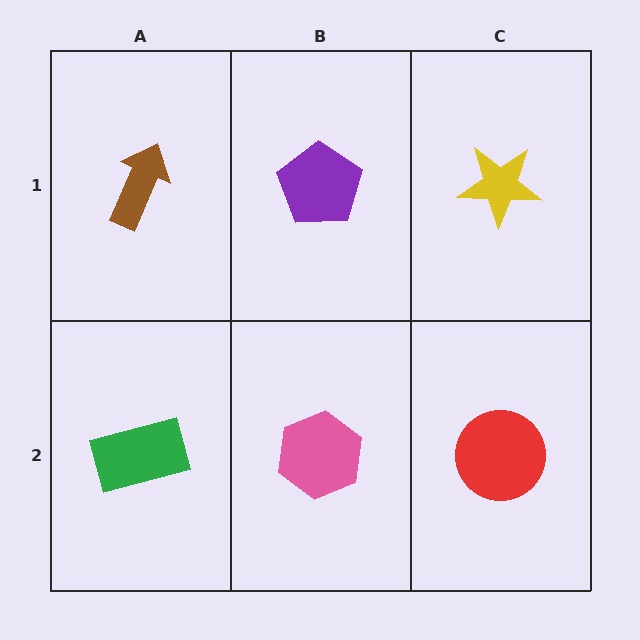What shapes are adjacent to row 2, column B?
A purple pentagon (row 1, column B), a green rectangle (row 2, column A), a red circle (row 2, column C).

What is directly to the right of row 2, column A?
A pink hexagon.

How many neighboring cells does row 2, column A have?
2.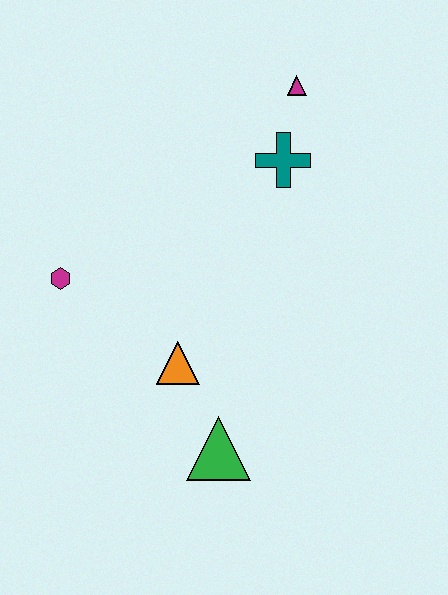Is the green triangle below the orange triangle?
Yes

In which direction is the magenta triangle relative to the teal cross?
The magenta triangle is above the teal cross.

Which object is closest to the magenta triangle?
The teal cross is closest to the magenta triangle.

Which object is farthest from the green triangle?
The magenta triangle is farthest from the green triangle.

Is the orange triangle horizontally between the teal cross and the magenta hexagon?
Yes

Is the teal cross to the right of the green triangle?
Yes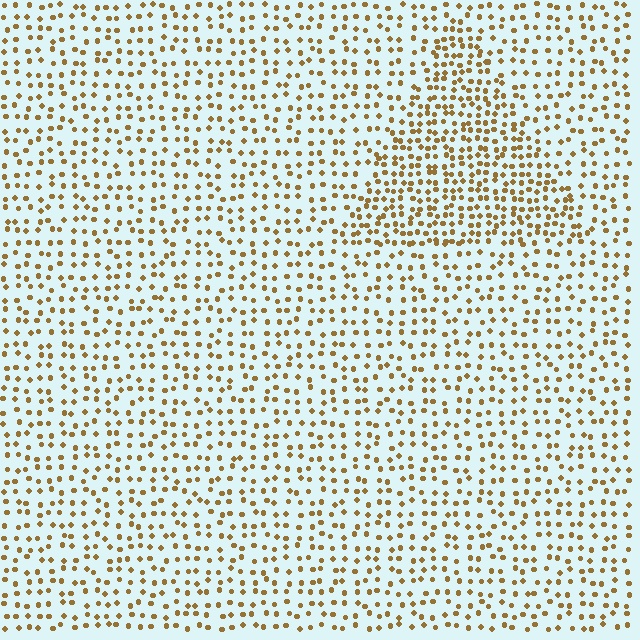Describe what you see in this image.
The image contains small brown elements arranged at two different densities. A triangle-shaped region is visible where the elements are more densely packed than the surrounding area.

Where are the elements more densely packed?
The elements are more densely packed inside the triangle boundary.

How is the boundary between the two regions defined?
The boundary is defined by a change in element density (approximately 1.8x ratio). All elements are the same color, size, and shape.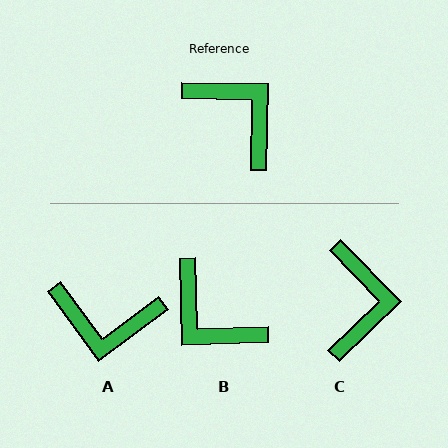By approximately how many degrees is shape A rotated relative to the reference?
Approximately 143 degrees clockwise.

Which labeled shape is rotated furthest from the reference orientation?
B, about 178 degrees away.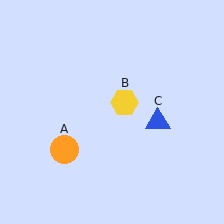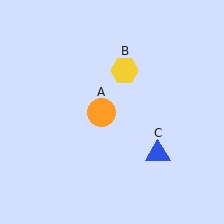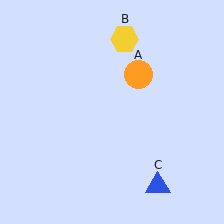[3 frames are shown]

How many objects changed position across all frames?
3 objects changed position: orange circle (object A), yellow hexagon (object B), blue triangle (object C).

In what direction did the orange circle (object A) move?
The orange circle (object A) moved up and to the right.